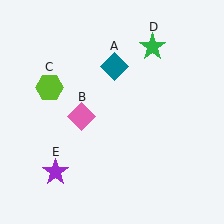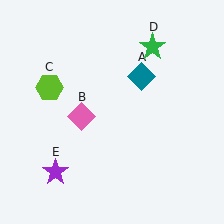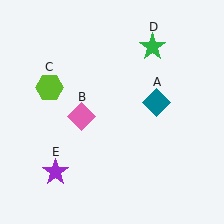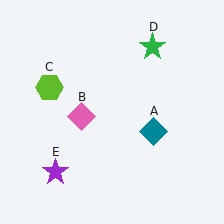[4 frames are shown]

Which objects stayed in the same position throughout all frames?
Pink diamond (object B) and lime hexagon (object C) and green star (object D) and purple star (object E) remained stationary.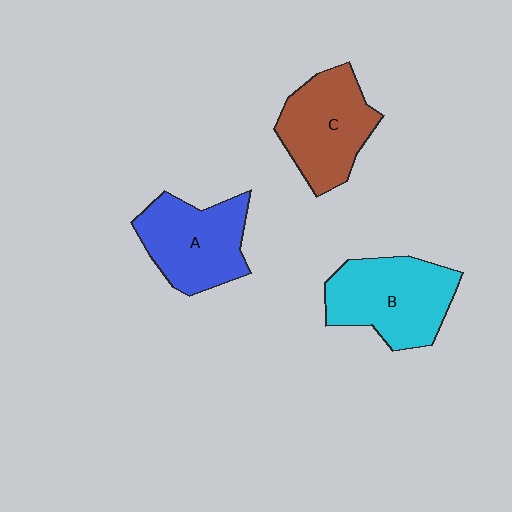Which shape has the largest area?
Shape B (cyan).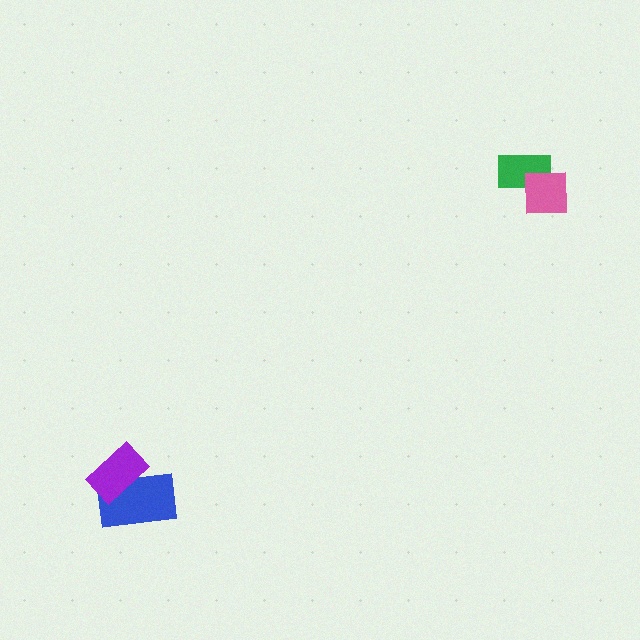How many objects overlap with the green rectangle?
1 object overlaps with the green rectangle.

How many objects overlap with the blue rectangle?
1 object overlaps with the blue rectangle.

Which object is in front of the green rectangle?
The pink square is in front of the green rectangle.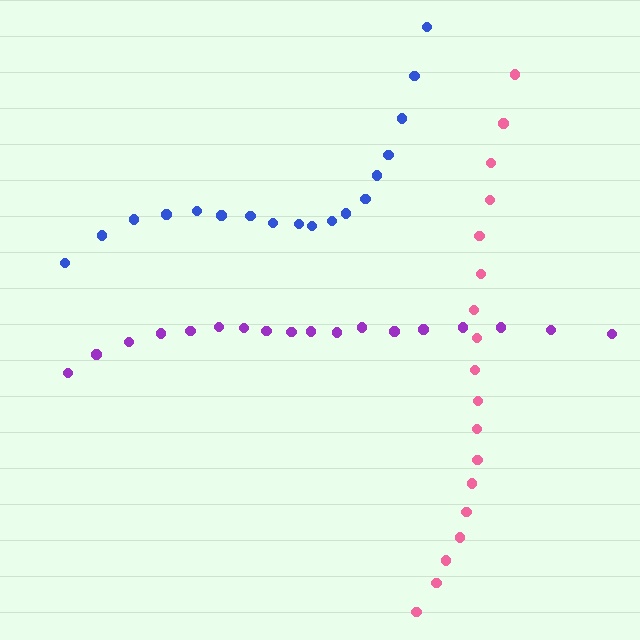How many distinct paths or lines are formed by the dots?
There are 3 distinct paths.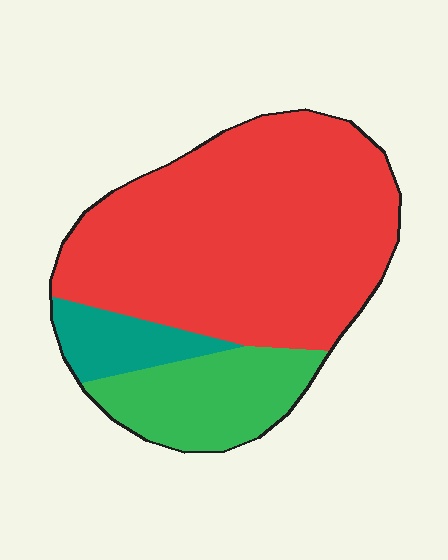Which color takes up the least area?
Teal, at roughly 10%.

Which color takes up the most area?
Red, at roughly 70%.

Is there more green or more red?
Red.